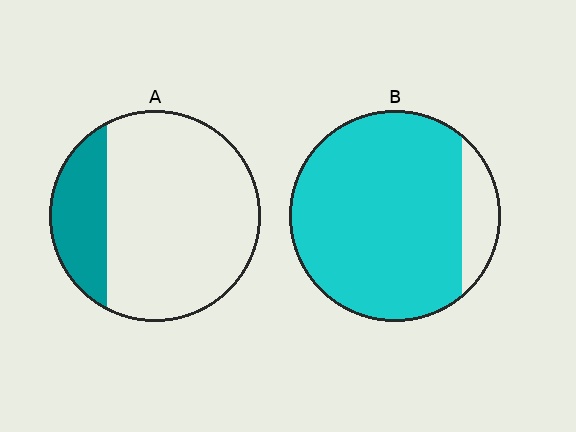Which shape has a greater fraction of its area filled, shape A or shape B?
Shape B.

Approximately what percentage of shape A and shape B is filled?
A is approximately 20% and B is approximately 85%.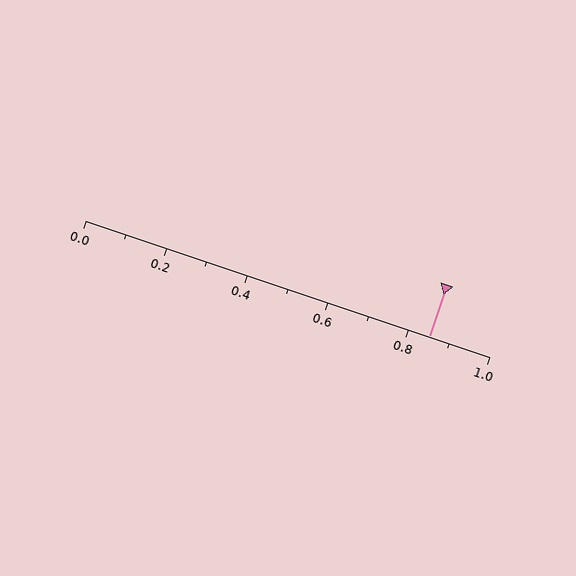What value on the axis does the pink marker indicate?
The marker indicates approximately 0.85.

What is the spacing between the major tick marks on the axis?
The major ticks are spaced 0.2 apart.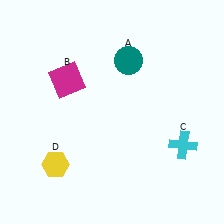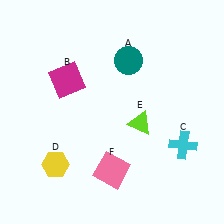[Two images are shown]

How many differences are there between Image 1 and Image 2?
There are 2 differences between the two images.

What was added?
A lime triangle (E), a pink square (F) were added in Image 2.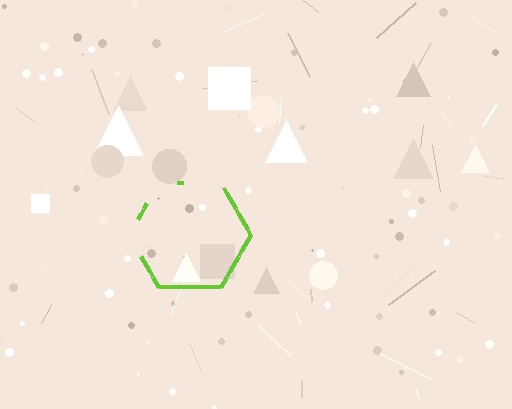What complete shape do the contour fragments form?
The contour fragments form a hexagon.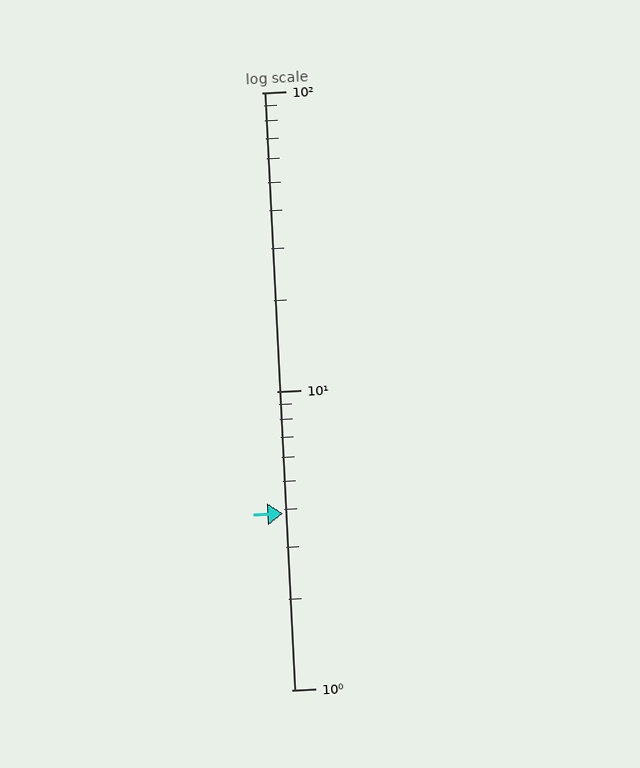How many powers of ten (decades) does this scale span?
The scale spans 2 decades, from 1 to 100.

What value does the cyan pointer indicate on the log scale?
The pointer indicates approximately 3.9.